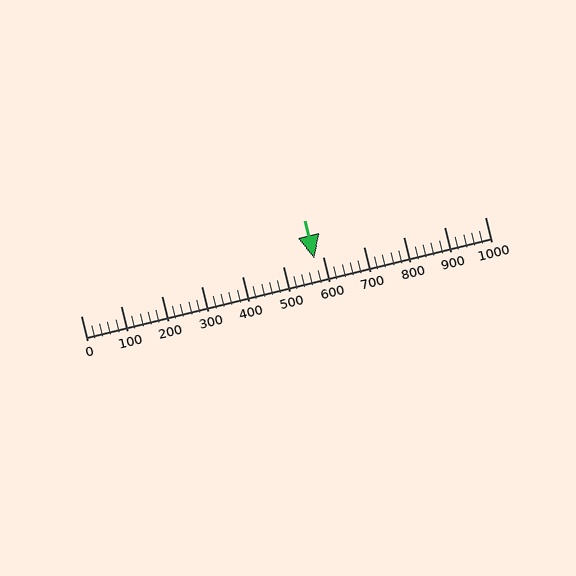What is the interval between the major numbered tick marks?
The major tick marks are spaced 100 units apart.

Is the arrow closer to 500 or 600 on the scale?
The arrow is closer to 600.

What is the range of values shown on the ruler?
The ruler shows values from 0 to 1000.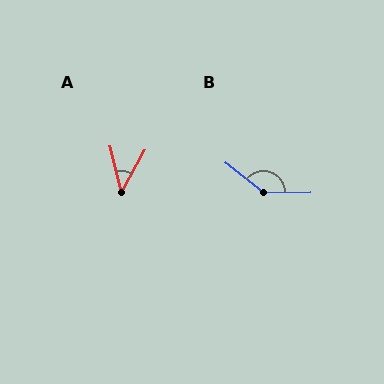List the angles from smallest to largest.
A (42°), B (141°).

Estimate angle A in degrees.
Approximately 42 degrees.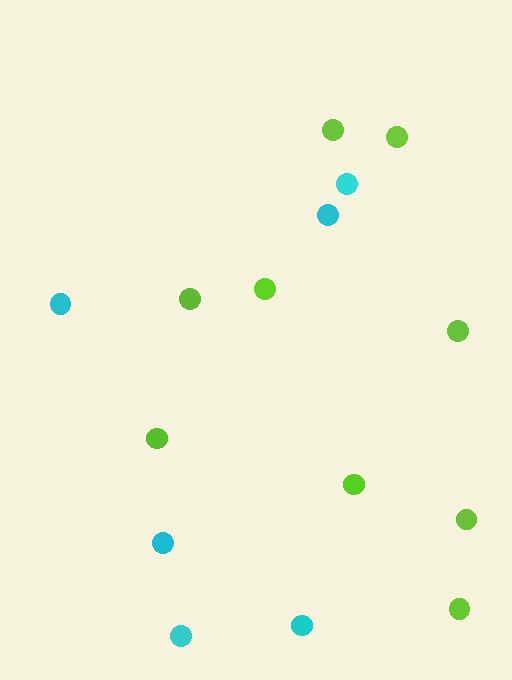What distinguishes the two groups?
There are 2 groups: one group of cyan circles (6) and one group of lime circles (9).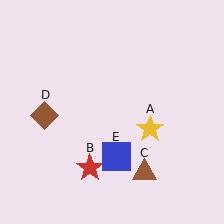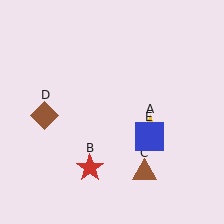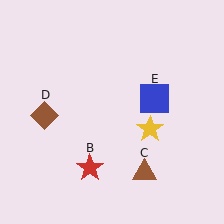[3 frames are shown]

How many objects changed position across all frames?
1 object changed position: blue square (object E).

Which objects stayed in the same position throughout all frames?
Yellow star (object A) and red star (object B) and brown triangle (object C) and brown diamond (object D) remained stationary.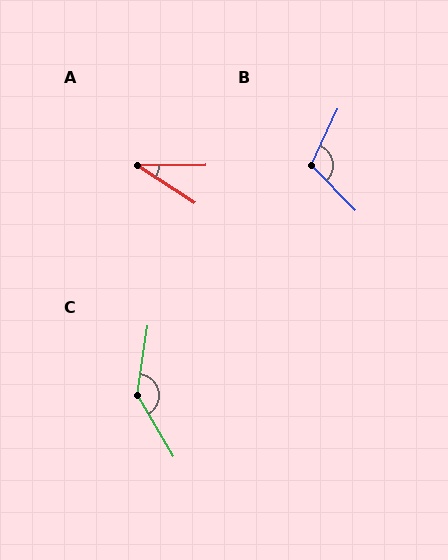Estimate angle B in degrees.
Approximately 111 degrees.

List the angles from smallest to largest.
A (33°), B (111°), C (141°).